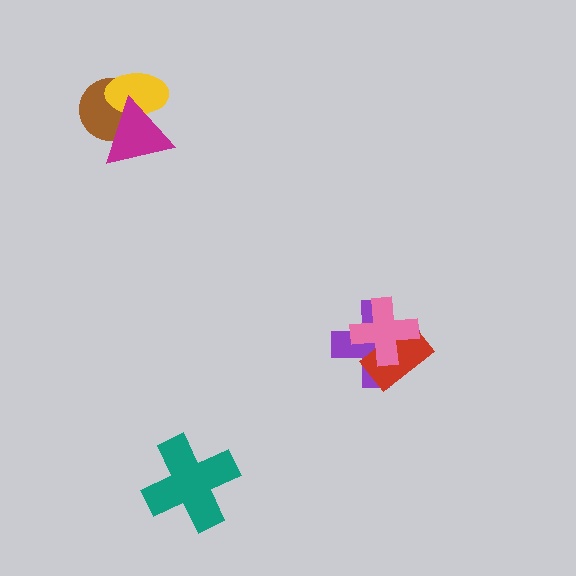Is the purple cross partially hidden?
Yes, it is partially covered by another shape.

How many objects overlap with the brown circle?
2 objects overlap with the brown circle.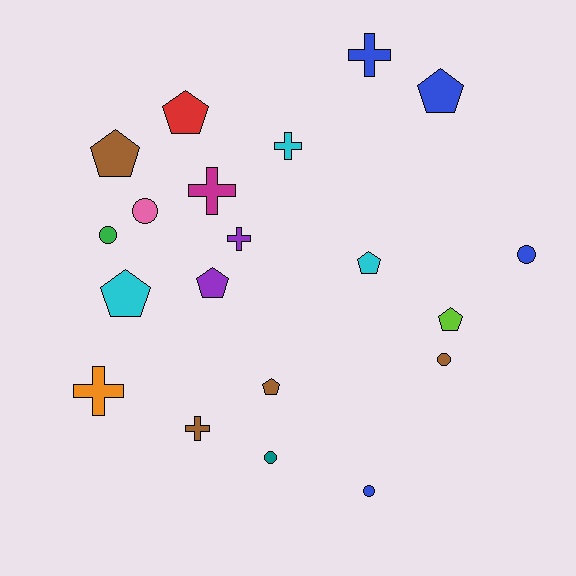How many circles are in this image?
There are 6 circles.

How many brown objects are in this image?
There are 4 brown objects.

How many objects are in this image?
There are 20 objects.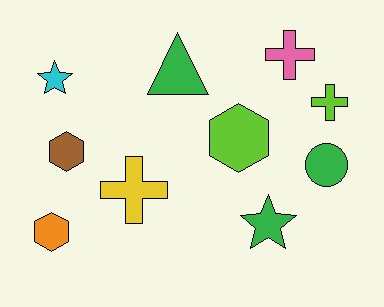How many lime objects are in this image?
There are 2 lime objects.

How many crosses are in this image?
There are 3 crosses.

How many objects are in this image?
There are 10 objects.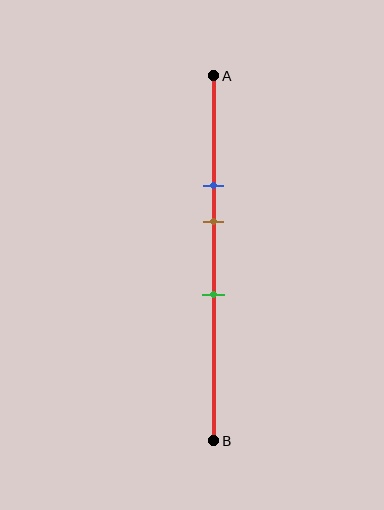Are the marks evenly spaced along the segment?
Yes, the marks are approximately evenly spaced.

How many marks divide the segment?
There are 3 marks dividing the segment.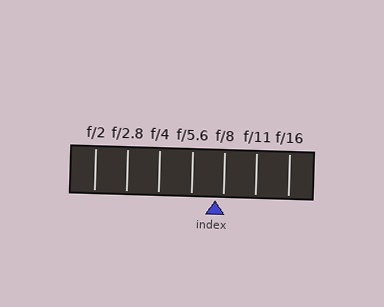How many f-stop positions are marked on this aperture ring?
There are 7 f-stop positions marked.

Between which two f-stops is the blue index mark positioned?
The index mark is between f/5.6 and f/8.